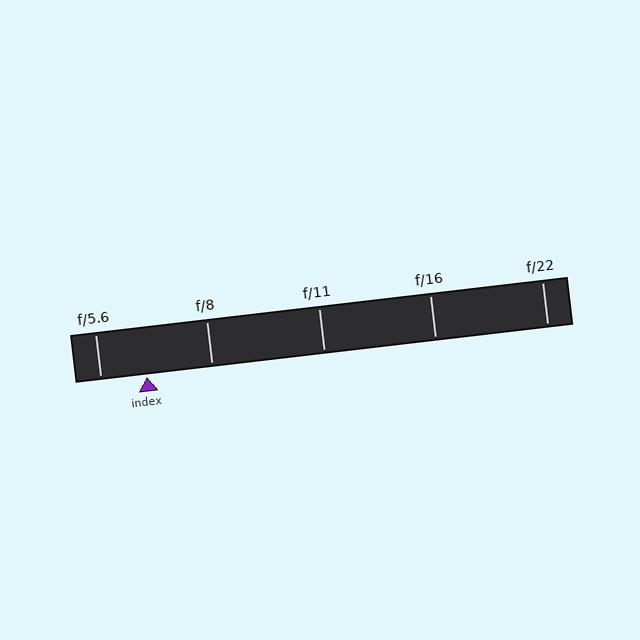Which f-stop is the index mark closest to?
The index mark is closest to f/5.6.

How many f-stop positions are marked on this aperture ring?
There are 5 f-stop positions marked.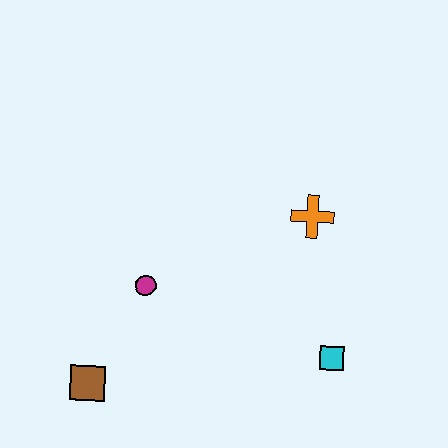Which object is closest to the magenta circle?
The brown square is closest to the magenta circle.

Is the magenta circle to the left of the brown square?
No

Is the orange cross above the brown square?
Yes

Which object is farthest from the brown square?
The orange cross is farthest from the brown square.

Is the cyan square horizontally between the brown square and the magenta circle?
No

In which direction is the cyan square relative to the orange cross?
The cyan square is below the orange cross.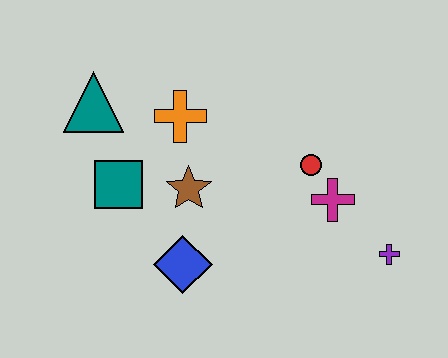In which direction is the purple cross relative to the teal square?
The purple cross is to the right of the teal square.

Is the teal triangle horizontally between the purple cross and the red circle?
No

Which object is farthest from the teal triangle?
The purple cross is farthest from the teal triangle.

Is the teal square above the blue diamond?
Yes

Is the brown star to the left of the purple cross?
Yes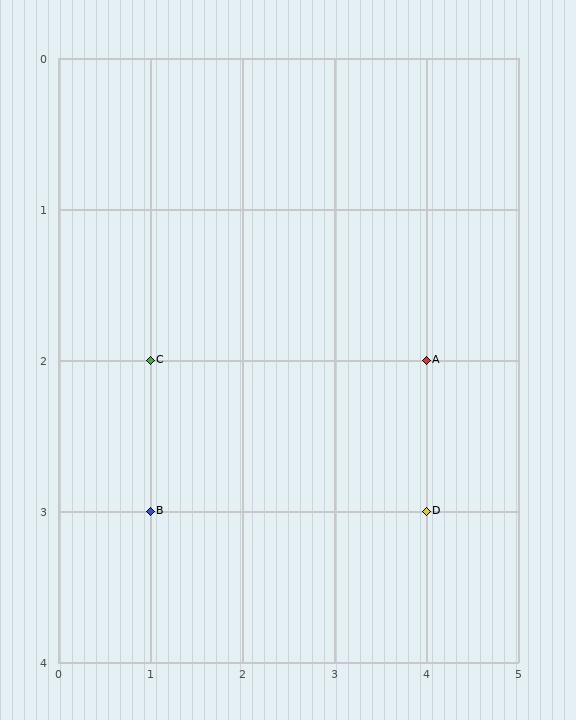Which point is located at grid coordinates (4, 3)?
Point D is at (4, 3).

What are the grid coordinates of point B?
Point B is at grid coordinates (1, 3).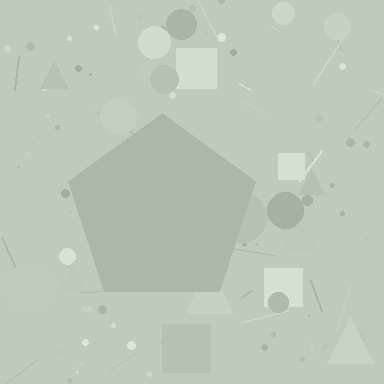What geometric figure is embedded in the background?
A pentagon is embedded in the background.